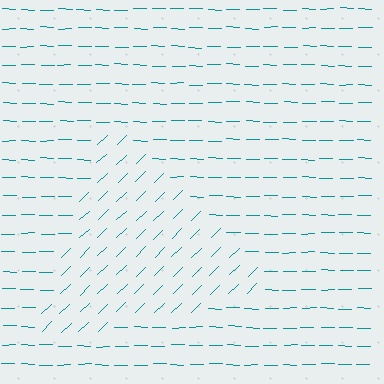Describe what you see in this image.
The image is filled with small teal line segments. A triangle region in the image has lines oriented differently from the surrounding lines, creating a visible texture boundary.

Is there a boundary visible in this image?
Yes, there is a texture boundary formed by a change in line orientation.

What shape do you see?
I see a triangle.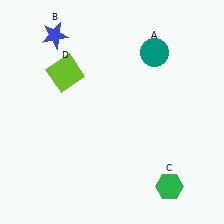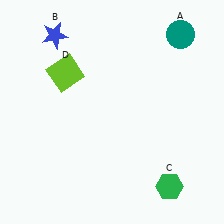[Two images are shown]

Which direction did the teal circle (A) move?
The teal circle (A) moved right.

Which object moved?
The teal circle (A) moved right.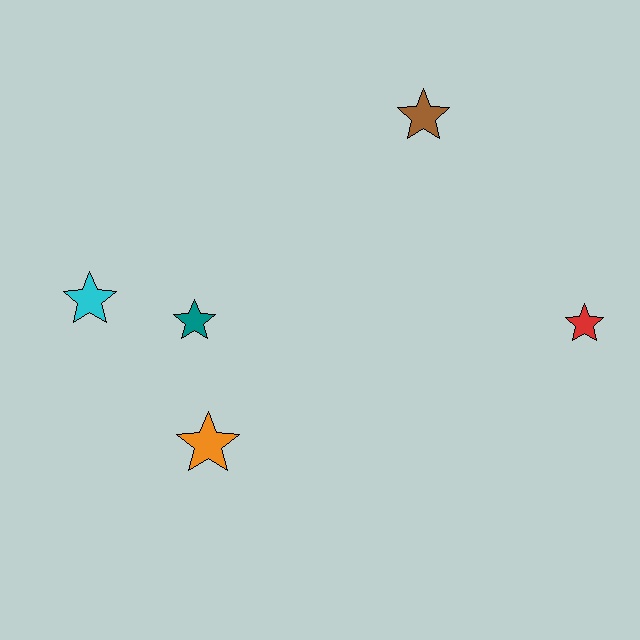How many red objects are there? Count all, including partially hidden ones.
There is 1 red object.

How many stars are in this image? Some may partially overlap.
There are 5 stars.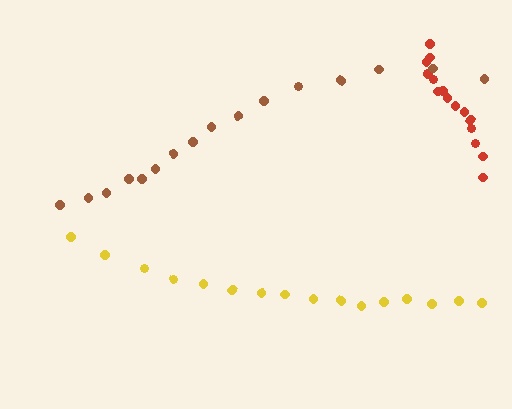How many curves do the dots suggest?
There are 3 distinct paths.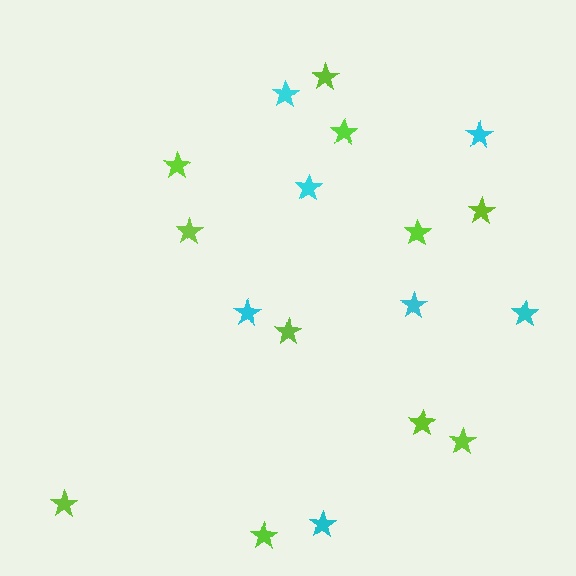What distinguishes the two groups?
There are 2 groups: one group of lime stars (11) and one group of cyan stars (7).